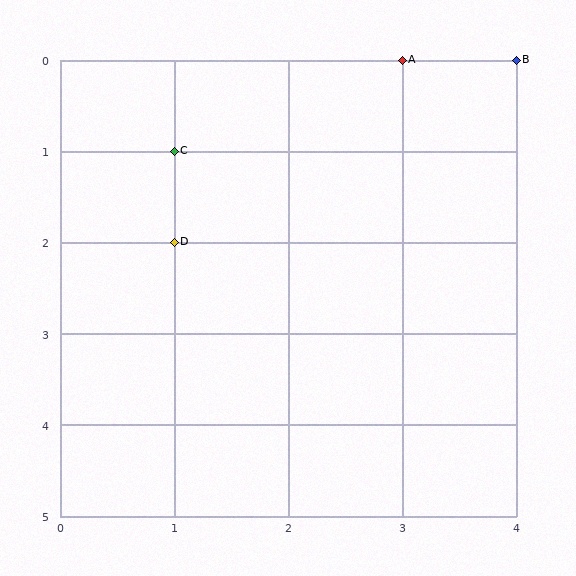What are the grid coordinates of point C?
Point C is at grid coordinates (1, 1).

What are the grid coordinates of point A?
Point A is at grid coordinates (3, 0).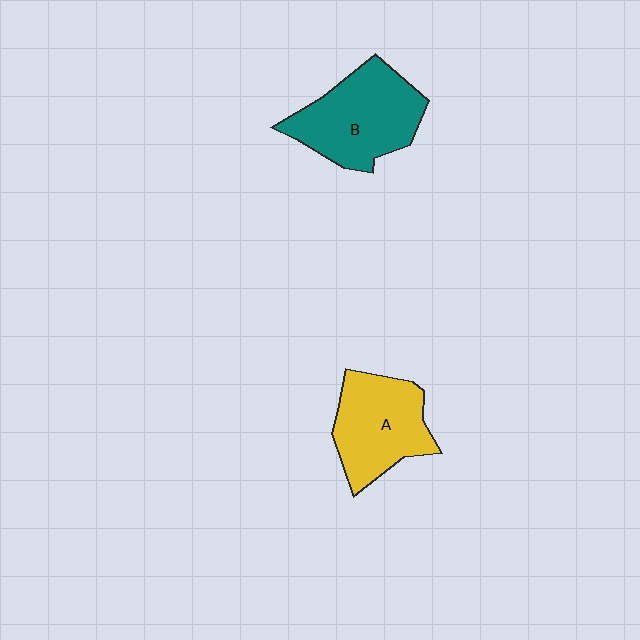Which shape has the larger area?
Shape B (teal).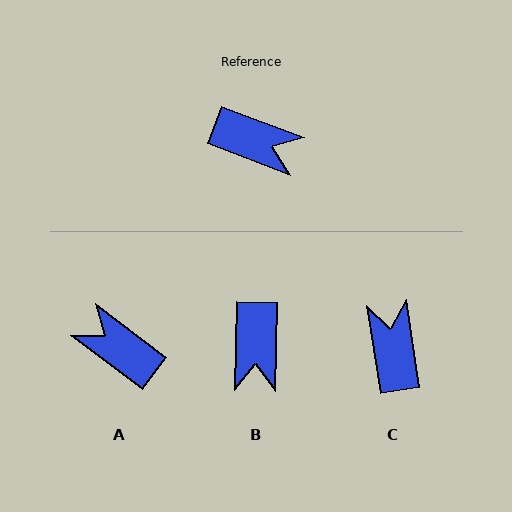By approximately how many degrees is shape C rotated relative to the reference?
Approximately 119 degrees counter-clockwise.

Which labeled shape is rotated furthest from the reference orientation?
A, about 163 degrees away.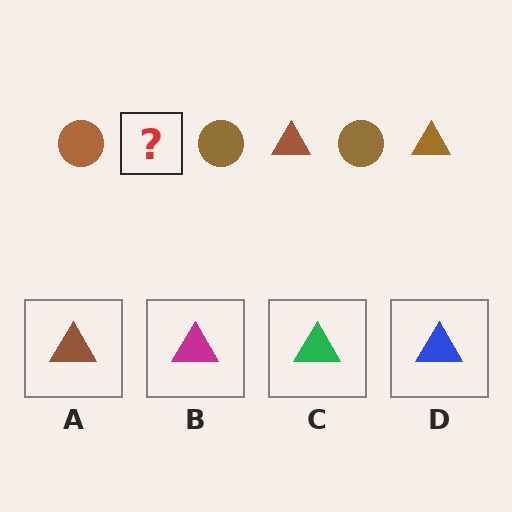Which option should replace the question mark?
Option A.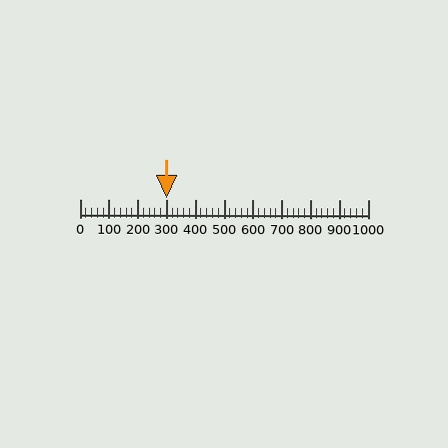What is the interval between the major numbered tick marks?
The major tick marks are spaced 100 units apart.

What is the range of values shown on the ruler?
The ruler shows values from 0 to 1000.